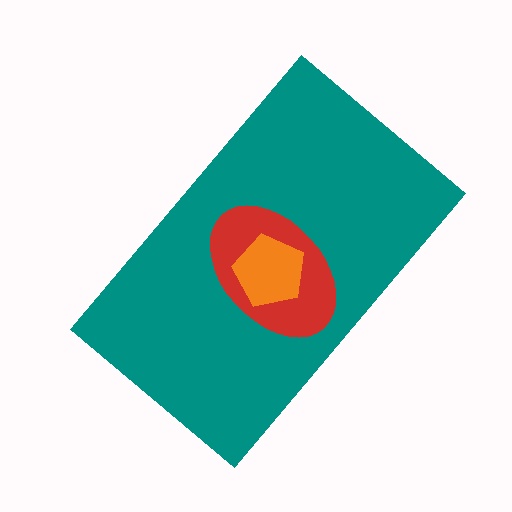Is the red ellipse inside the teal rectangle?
Yes.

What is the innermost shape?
The orange pentagon.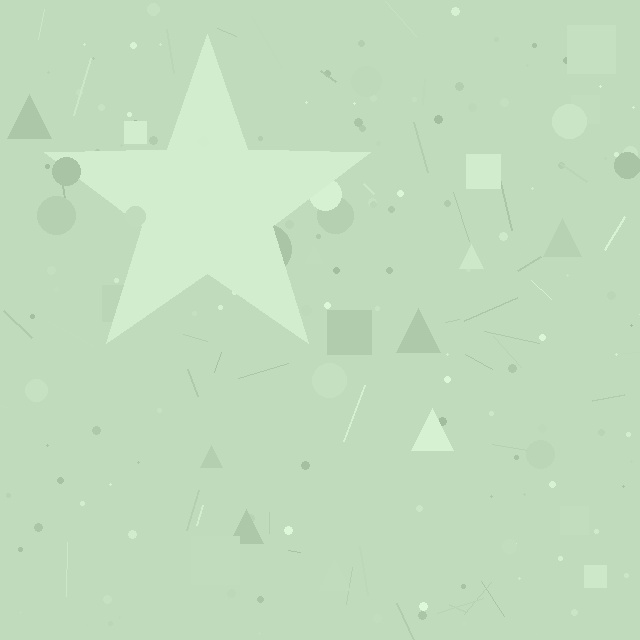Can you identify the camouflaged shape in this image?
The camouflaged shape is a star.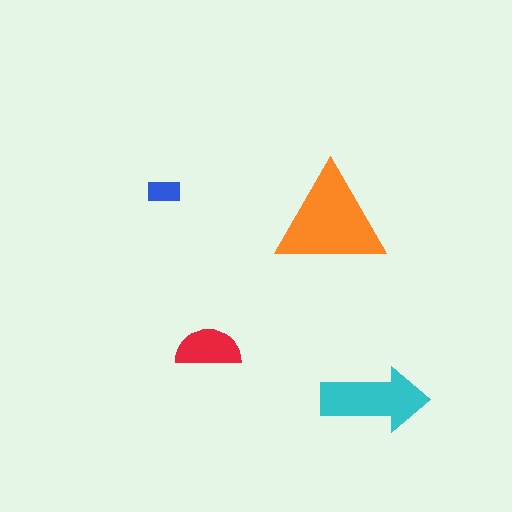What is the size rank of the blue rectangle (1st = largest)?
4th.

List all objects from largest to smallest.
The orange triangle, the cyan arrow, the red semicircle, the blue rectangle.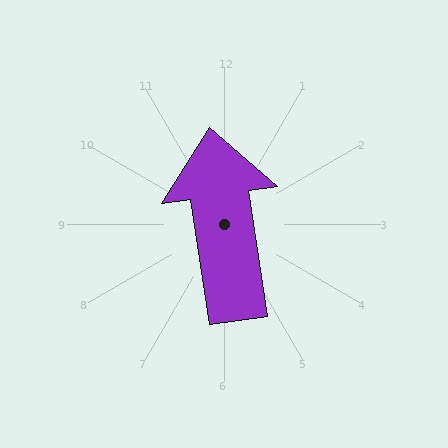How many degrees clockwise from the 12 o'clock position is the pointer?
Approximately 352 degrees.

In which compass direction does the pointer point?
North.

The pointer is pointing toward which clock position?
Roughly 12 o'clock.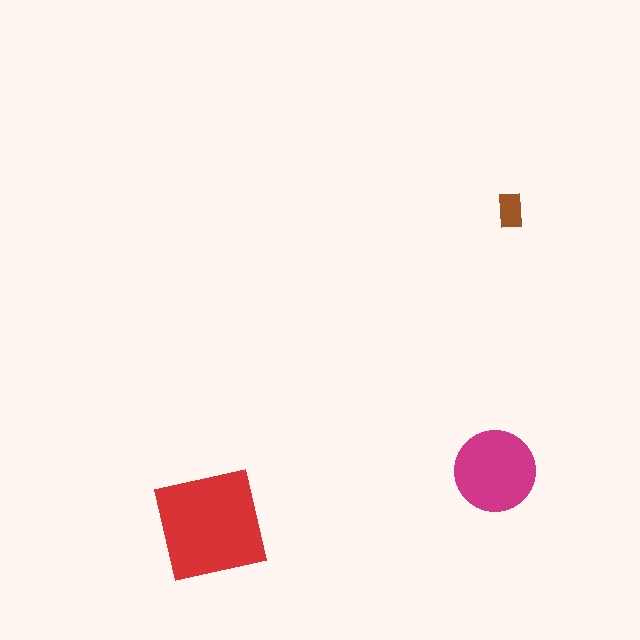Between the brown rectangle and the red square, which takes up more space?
The red square.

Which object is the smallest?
The brown rectangle.